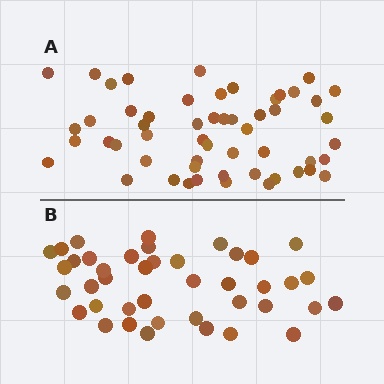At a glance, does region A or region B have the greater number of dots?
Region A (the top region) has more dots.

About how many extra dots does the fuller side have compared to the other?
Region A has approximately 15 more dots than region B.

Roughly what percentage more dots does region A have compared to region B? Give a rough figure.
About 30% more.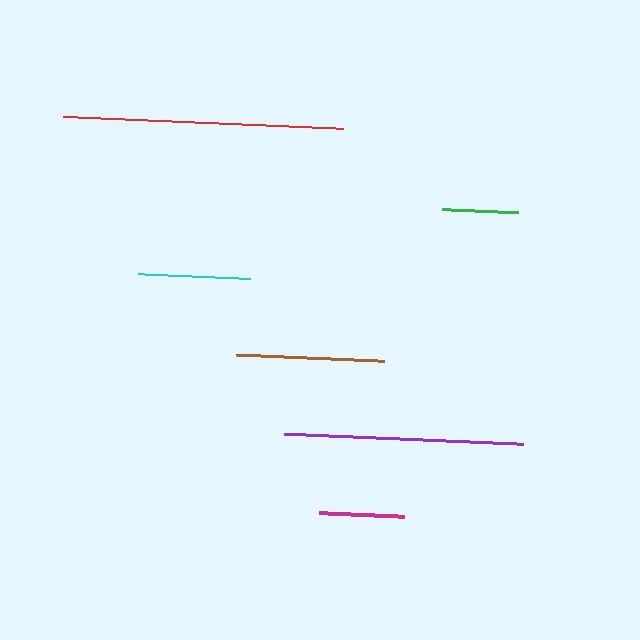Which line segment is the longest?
The red line is the longest at approximately 280 pixels.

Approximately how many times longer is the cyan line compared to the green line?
The cyan line is approximately 1.5 times the length of the green line.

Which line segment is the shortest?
The green line is the shortest at approximately 76 pixels.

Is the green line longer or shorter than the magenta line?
The magenta line is longer than the green line.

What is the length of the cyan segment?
The cyan segment is approximately 112 pixels long.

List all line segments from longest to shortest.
From longest to shortest: red, purple, brown, cyan, magenta, green.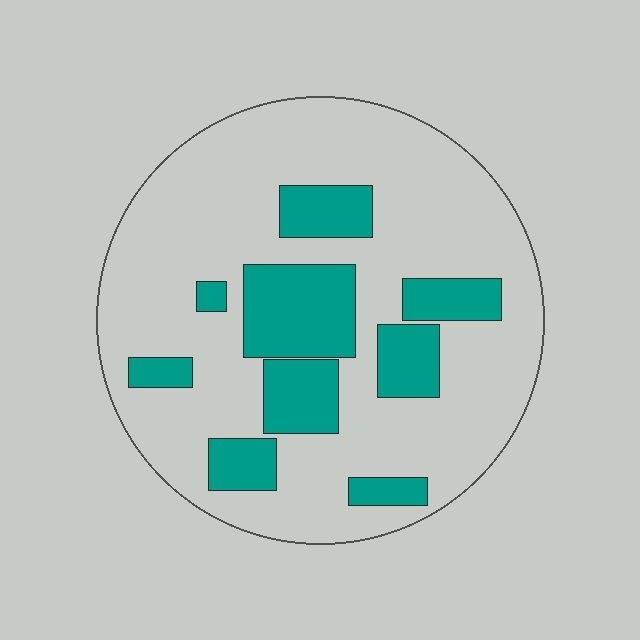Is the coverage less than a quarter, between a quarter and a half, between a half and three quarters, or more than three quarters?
Less than a quarter.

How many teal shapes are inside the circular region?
9.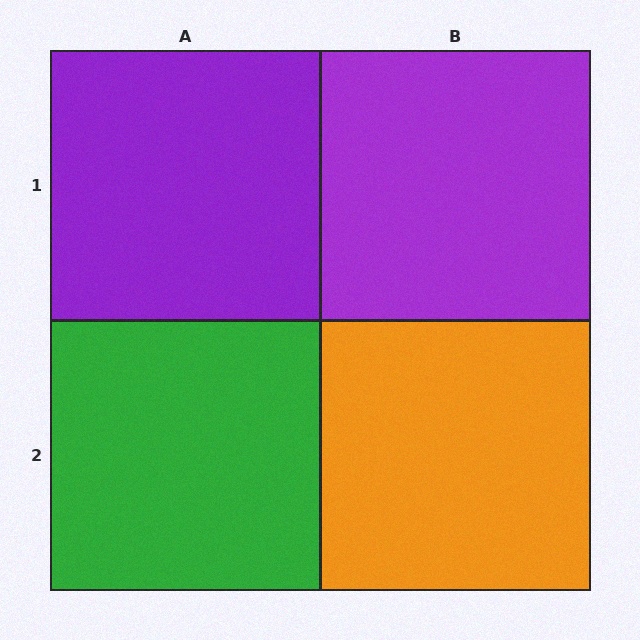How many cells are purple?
2 cells are purple.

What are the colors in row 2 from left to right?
Green, orange.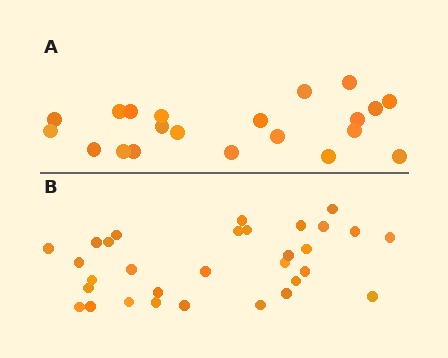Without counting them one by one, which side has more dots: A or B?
Region B (the bottom region) has more dots.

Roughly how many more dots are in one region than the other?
Region B has roughly 10 or so more dots than region A.